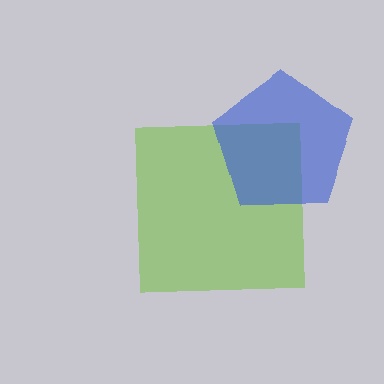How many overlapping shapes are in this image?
There are 2 overlapping shapes in the image.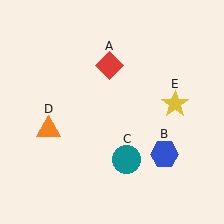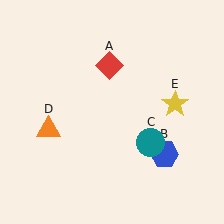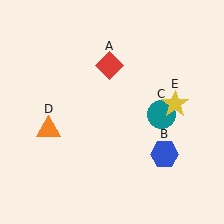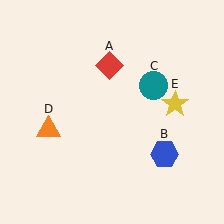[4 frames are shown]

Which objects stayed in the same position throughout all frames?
Red diamond (object A) and blue hexagon (object B) and orange triangle (object D) and yellow star (object E) remained stationary.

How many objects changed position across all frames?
1 object changed position: teal circle (object C).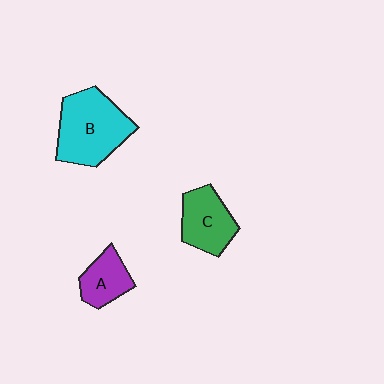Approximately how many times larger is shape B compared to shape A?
Approximately 2.1 times.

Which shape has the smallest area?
Shape A (purple).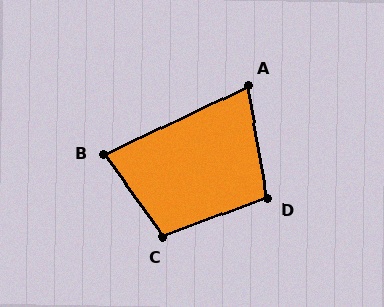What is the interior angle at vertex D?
Approximately 100 degrees (obtuse).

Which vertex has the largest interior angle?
C, at approximately 106 degrees.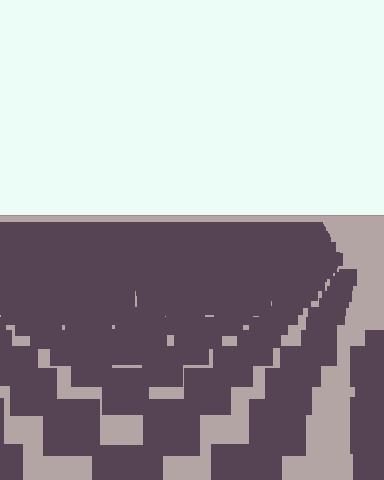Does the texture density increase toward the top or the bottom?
Density increases toward the top.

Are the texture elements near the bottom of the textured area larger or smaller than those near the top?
Larger. Near the bottom, elements are closer to the viewer and appear at a bigger on-screen size.